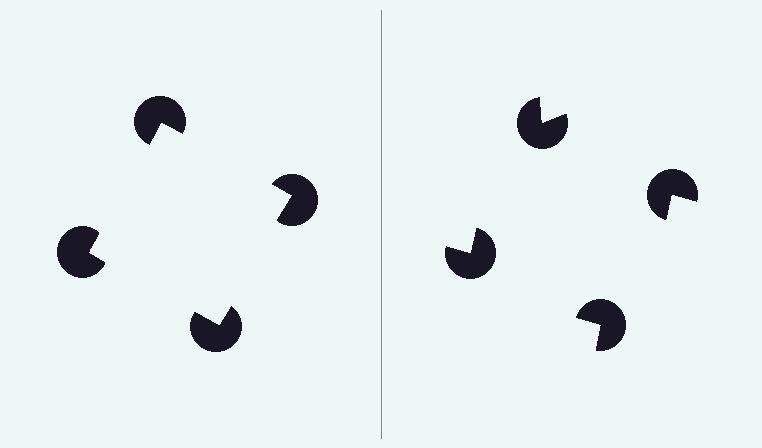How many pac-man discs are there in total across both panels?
8 — 4 on each side.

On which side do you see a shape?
An illusory square appears on the left side. On the right side the wedge cuts are rotated, so no coherent shape forms.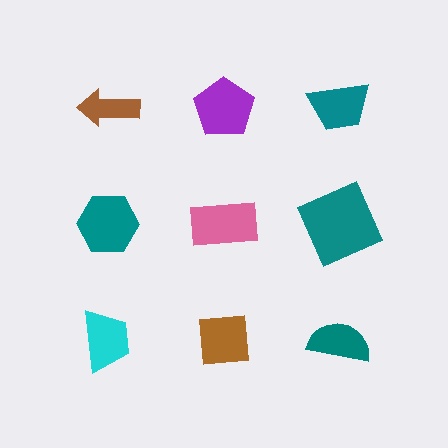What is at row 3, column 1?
A cyan trapezoid.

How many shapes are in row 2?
3 shapes.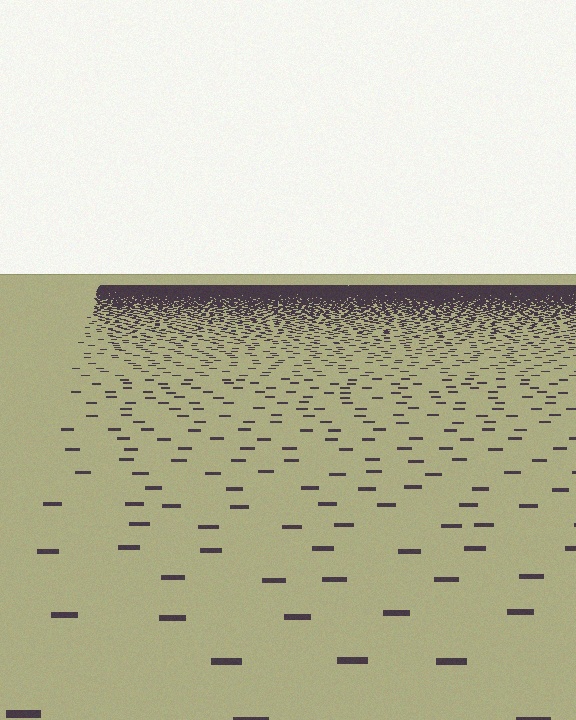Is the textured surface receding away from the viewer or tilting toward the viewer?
The surface is receding away from the viewer. Texture elements get smaller and denser toward the top.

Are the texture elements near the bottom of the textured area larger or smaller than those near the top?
Larger. Near the bottom, elements are closer to the viewer and appear at a bigger on-screen size.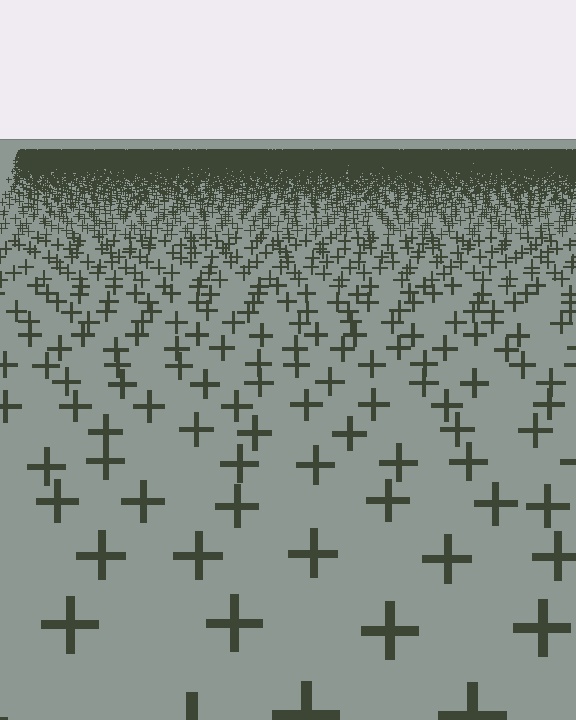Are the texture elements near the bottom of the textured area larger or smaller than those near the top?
Larger. Near the bottom, elements are closer to the viewer and appear at a bigger on-screen size.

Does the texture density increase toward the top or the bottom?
Density increases toward the top.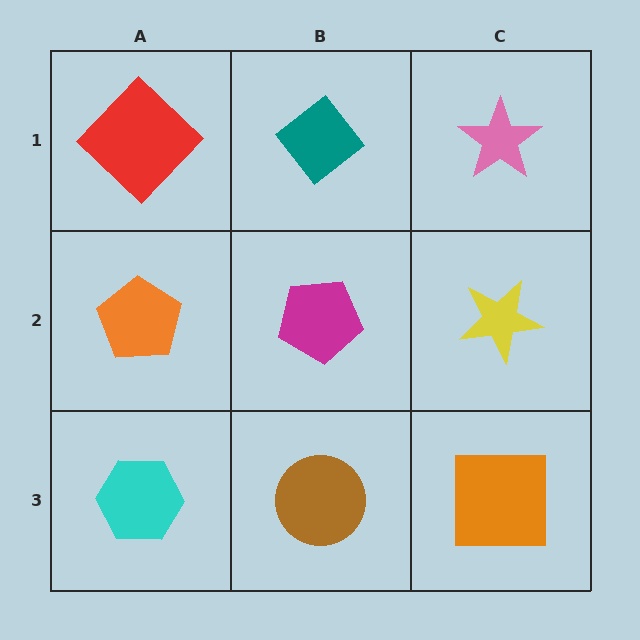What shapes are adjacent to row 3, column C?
A yellow star (row 2, column C), a brown circle (row 3, column B).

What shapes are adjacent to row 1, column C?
A yellow star (row 2, column C), a teal diamond (row 1, column B).